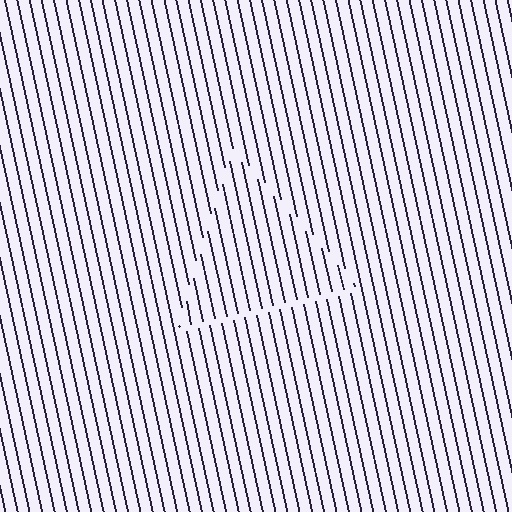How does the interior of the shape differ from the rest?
The interior of the shape contains the same grating, shifted by half a period — the contour is defined by the phase discontinuity where line-ends from the inner and outer gratings abut.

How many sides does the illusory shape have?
3 sides — the line-ends trace a triangle.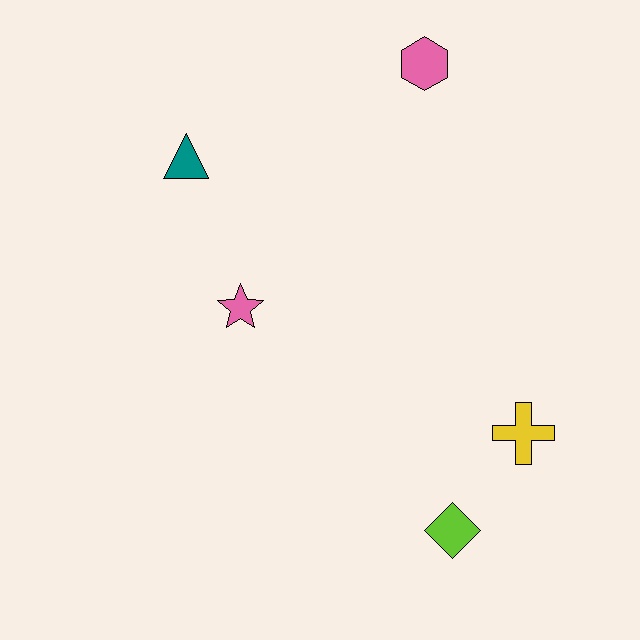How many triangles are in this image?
There is 1 triangle.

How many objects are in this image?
There are 5 objects.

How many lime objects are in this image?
There is 1 lime object.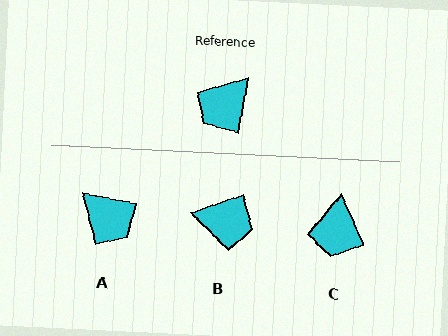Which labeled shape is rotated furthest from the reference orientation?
B, about 120 degrees away.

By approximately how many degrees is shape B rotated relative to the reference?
Approximately 120 degrees counter-clockwise.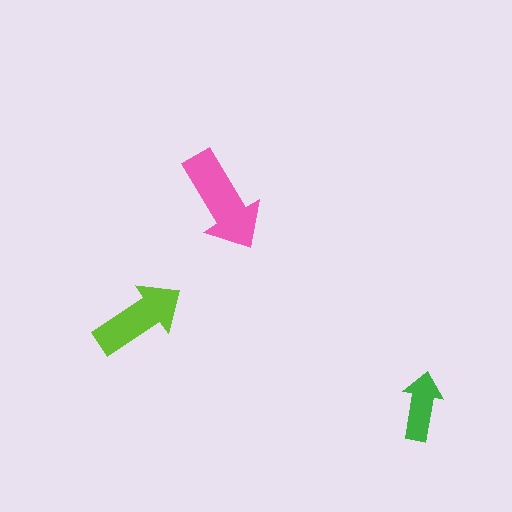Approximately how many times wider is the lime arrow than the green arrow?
About 1.5 times wider.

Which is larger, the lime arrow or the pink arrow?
The pink one.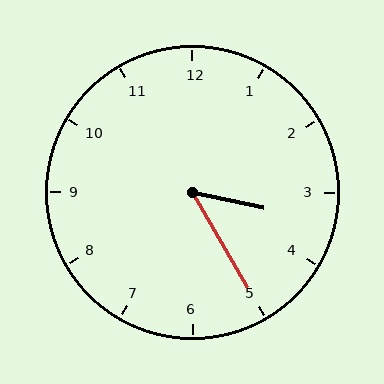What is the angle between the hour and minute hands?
Approximately 48 degrees.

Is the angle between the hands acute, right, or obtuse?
It is acute.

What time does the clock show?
3:25.